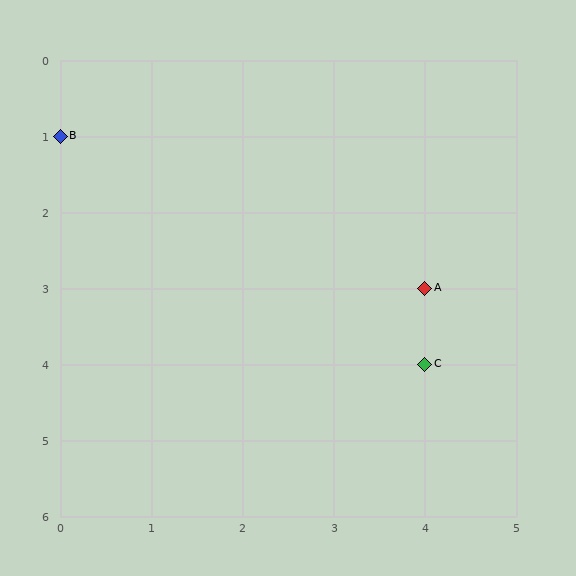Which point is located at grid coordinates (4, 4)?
Point C is at (4, 4).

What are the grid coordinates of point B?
Point B is at grid coordinates (0, 1).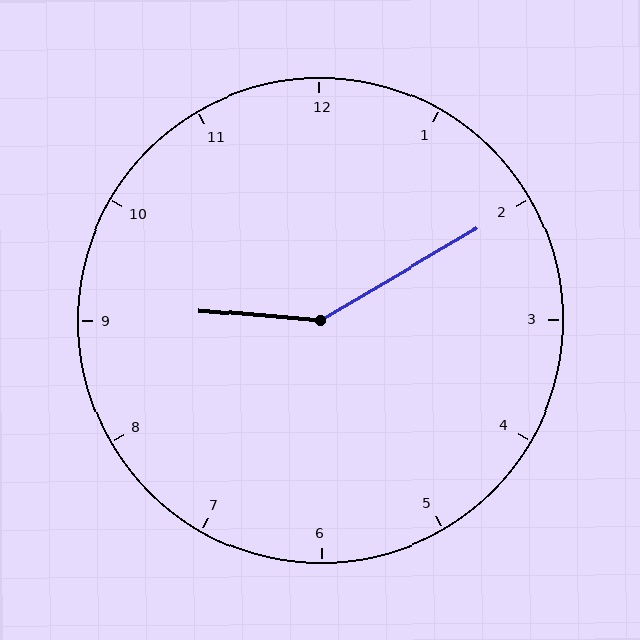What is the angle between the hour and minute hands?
Approximately 145 degrees.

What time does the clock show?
9:10.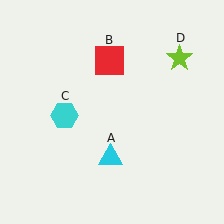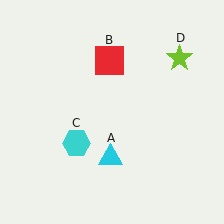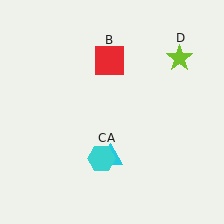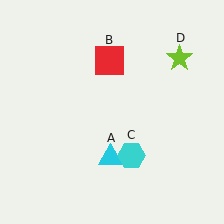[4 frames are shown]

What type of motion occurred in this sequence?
The cyan hexagon (object C) rotated counterclockwise around the center of the scene.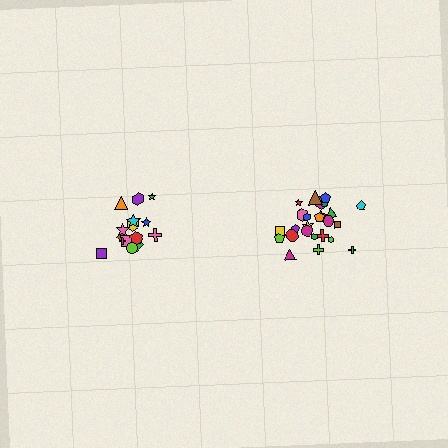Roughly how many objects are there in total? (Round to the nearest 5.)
Roughly 40 objects in total.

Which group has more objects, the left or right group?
The right group.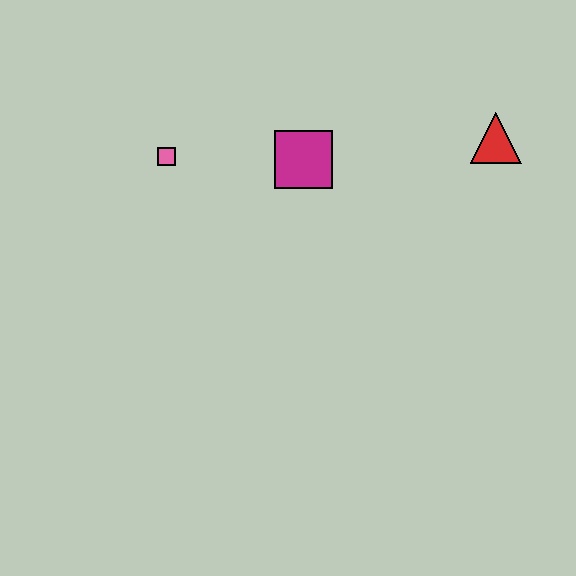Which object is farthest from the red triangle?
The pink square is farthest from the red triangle.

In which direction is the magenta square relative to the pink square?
The magenta square is to the right of the pink square.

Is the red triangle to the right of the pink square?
Yes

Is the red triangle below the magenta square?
No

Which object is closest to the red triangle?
The magenta square is closest to the red triangle.